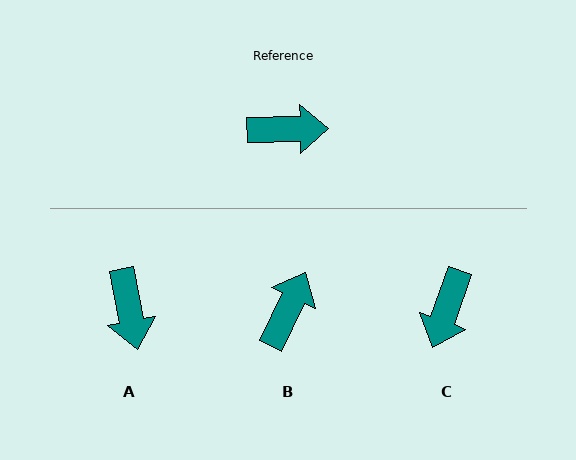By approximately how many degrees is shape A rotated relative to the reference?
Approximately 80 degrees clockwise.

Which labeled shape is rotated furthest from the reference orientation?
C, about 110 degrees away.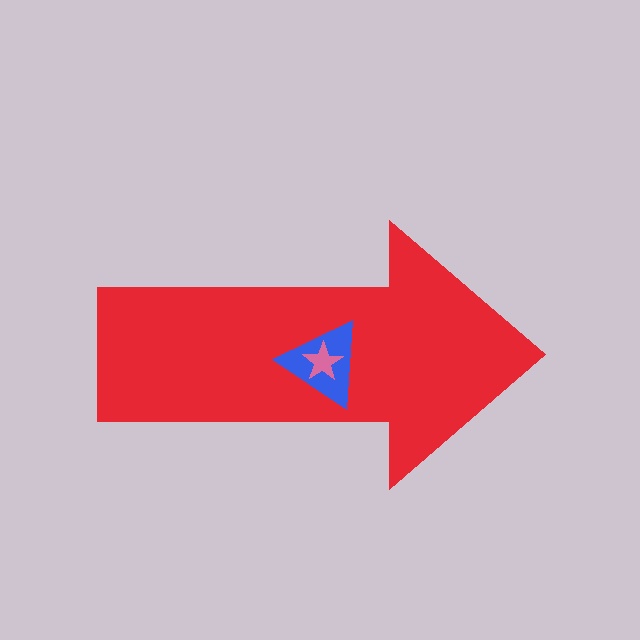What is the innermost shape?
The pink star.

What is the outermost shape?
The red arrow.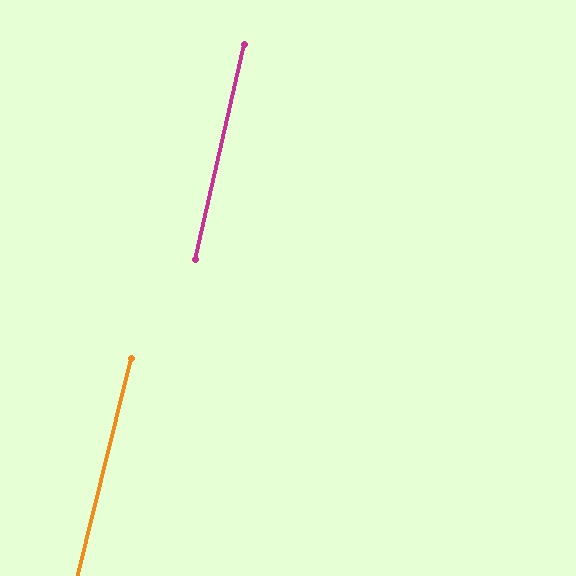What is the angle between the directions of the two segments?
Approximately 1 degree.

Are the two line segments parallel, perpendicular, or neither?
Parallel — their directions differ by only 1.4°.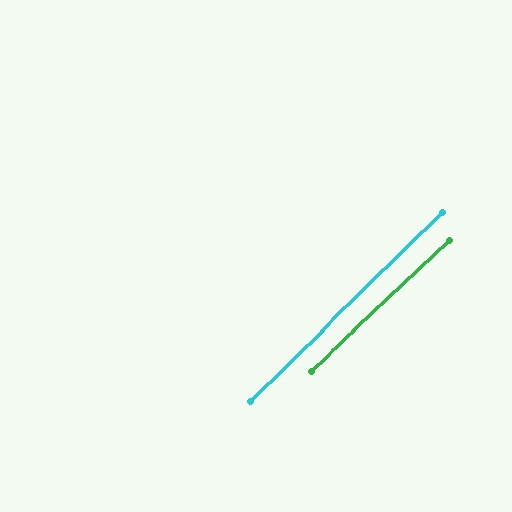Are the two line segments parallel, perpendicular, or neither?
Parallel — their directions differ by only 1.1°.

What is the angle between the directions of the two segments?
Approximately 1 degree.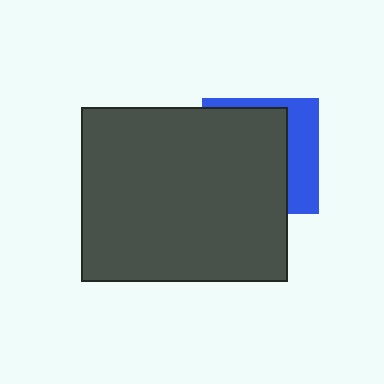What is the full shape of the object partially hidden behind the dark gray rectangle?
The partially hidden object is a blue square.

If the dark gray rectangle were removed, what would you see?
You would see the complete blue square.